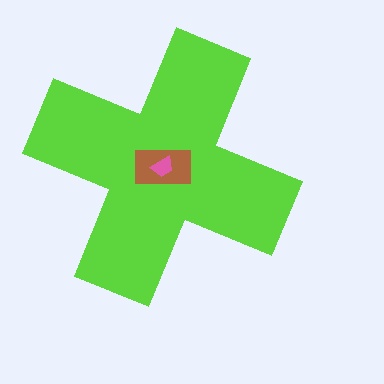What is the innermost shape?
The pink trapezoid.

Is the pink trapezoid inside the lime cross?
Yes.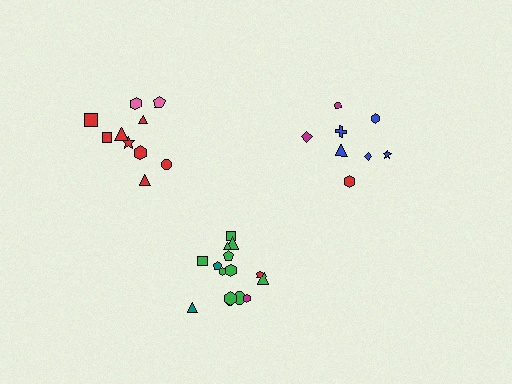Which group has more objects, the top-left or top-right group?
The top-left group.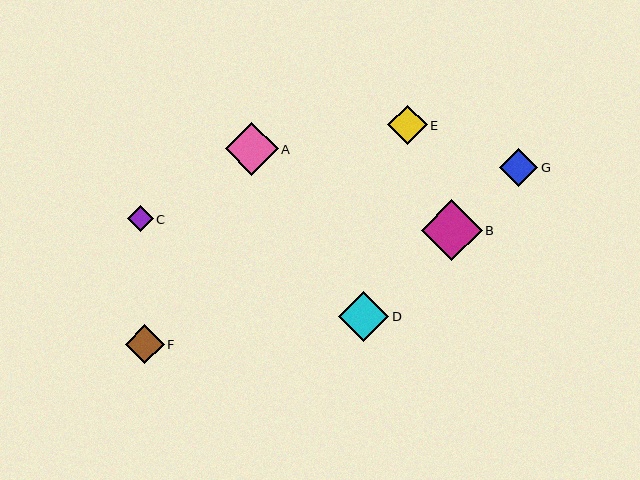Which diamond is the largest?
Diamond B is the largest with a size of approximately 61 pixels.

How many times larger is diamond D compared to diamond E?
Diamond D is approximately 1.3 times the size of diamond E.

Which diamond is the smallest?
Diamond C is the smallest with a size of approximately 26 pixels.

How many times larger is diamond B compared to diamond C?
Diamond B is approximately 2.3 times the size of diamond C.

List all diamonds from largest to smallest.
From largest to smallest: B, A, D, E, F, G, C.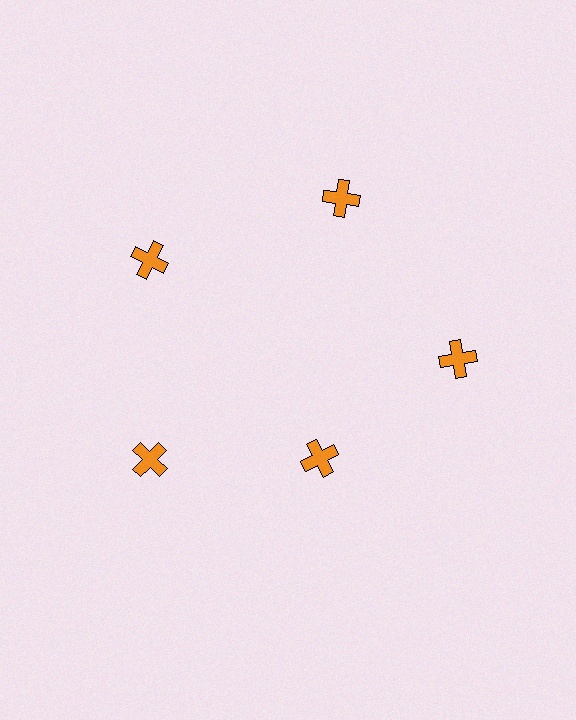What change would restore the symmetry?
The symmetry would be restored by moving it outward, back onto the ring so that all 5 crosses sit at equal angles and equal distance from the center.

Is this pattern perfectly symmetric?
No. The 5 orange crosses are arranged in a ring, but one element near the 5 o'clock position is pulled inward toward the center, breaking the 5-fold rotational symmetry.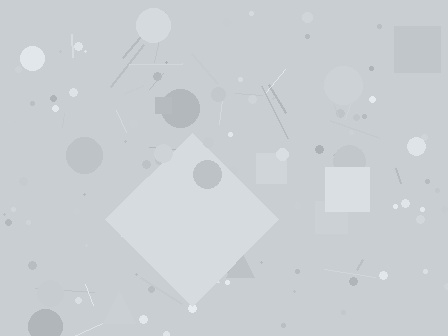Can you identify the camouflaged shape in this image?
The camouflaged shape is a diamond.